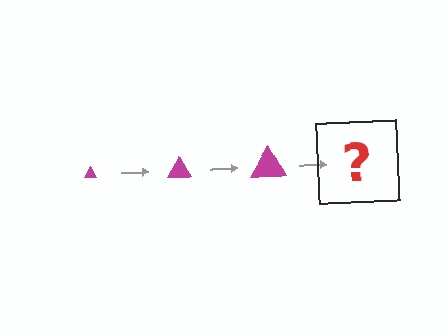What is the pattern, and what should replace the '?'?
The pattern is that the triangle gets progressively larger each step. The '?' should be a magenta triangle, larger than the previous one.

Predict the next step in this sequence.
The next step is a magenta triangle, larger than the previous one.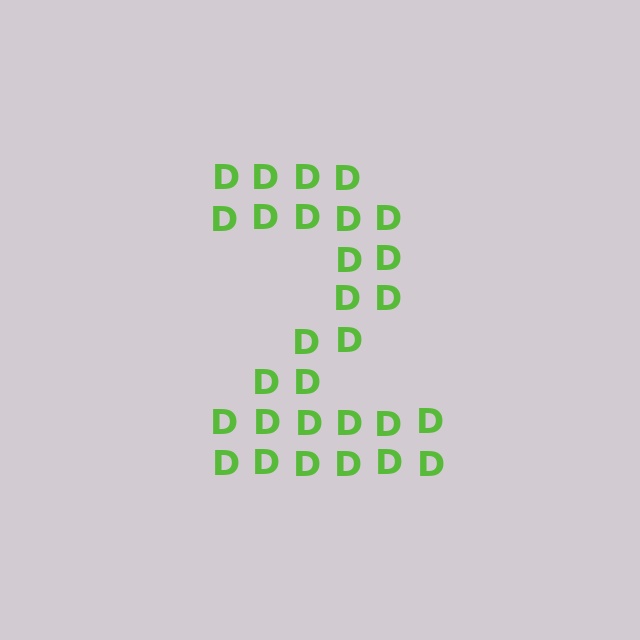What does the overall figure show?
The overall figure shows the digit 2.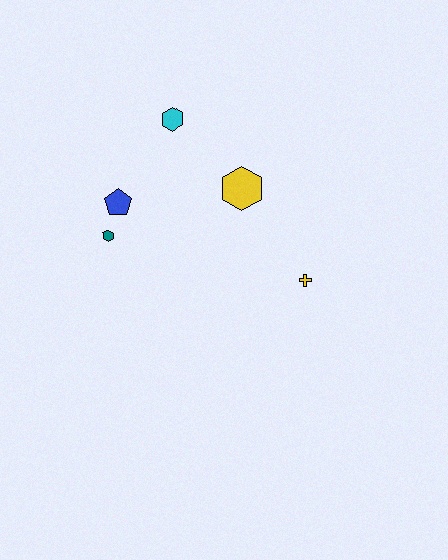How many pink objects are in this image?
There are no pink objects.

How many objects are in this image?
There are 5 objects.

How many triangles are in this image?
There are no triangles.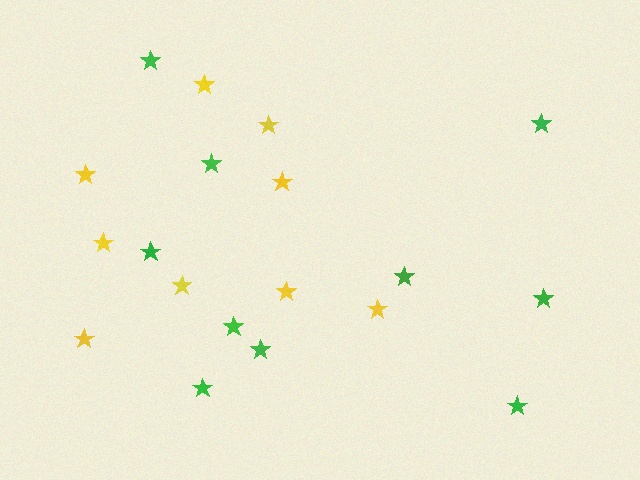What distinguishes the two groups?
There are 2 groups: one group of yellow stars (9) and one group of green stars (10).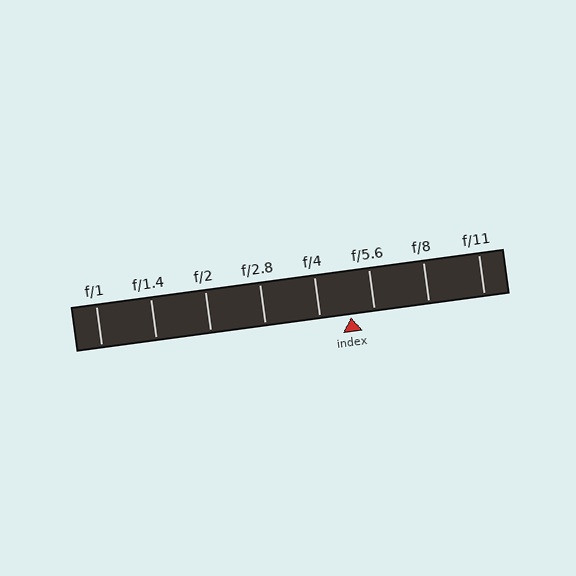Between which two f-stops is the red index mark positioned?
The index mark is between f/4 and f/5.6.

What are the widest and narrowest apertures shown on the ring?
The widest aperture shown is f/1 and the narrowest is f/11.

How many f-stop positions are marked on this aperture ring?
There are 8 f-stop positions marked.